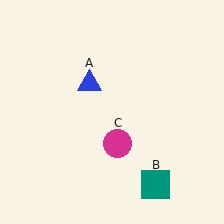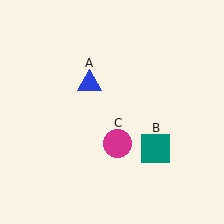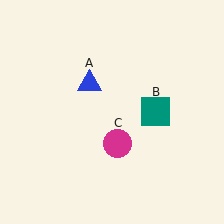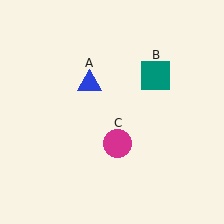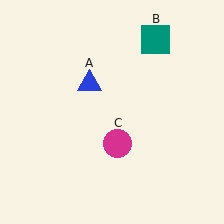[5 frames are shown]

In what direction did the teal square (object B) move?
The teal square (object B) moved up.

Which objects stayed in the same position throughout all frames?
Blue triangle (object A) and magenta circle (object C) remained stationary.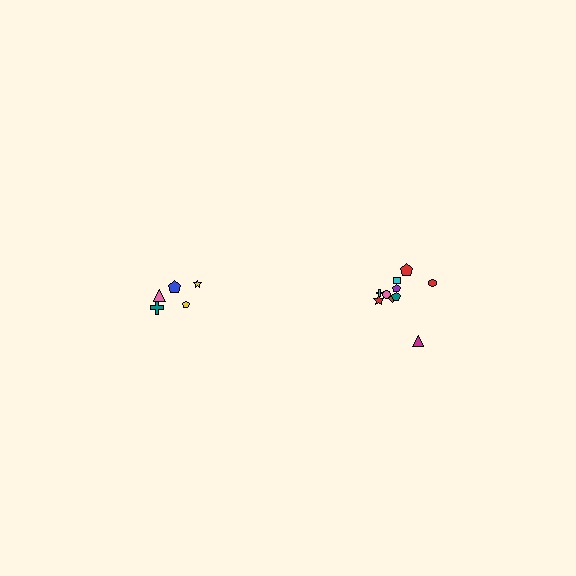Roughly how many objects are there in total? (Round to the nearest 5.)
Roughly 15 objects in total.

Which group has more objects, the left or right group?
The right group.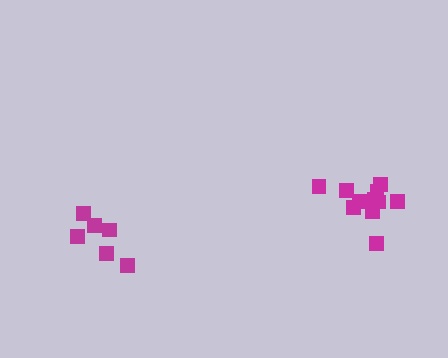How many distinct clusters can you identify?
There are 2 distinct clusters.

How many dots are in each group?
Group 1: 6 dots, Group 2: 11 dots (17 total).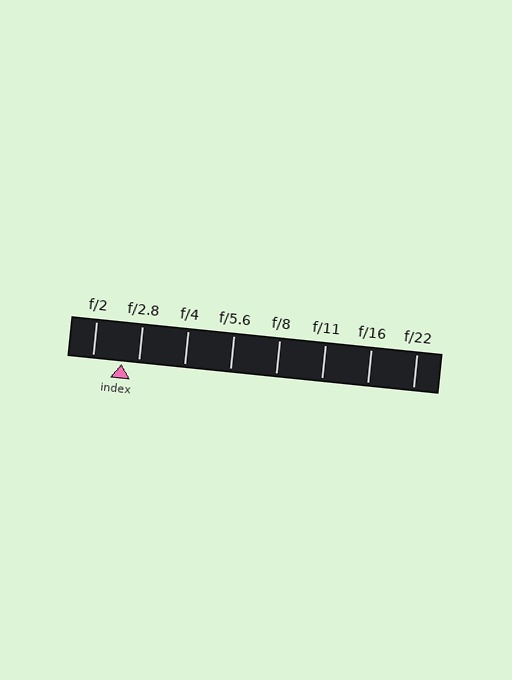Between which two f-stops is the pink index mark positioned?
The index mark is between f/2 and f/2.8.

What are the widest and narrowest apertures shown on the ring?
The widest aperture shown is f/2 and the narrowest is f/22.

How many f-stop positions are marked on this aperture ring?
There are 8 f-stop positions marked.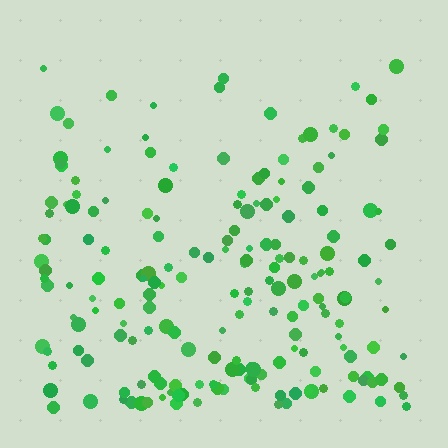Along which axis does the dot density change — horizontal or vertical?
Vertical.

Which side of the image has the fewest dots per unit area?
The top.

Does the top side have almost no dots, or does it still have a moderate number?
Still a moderate number, just noticeably fewer than the bottom.